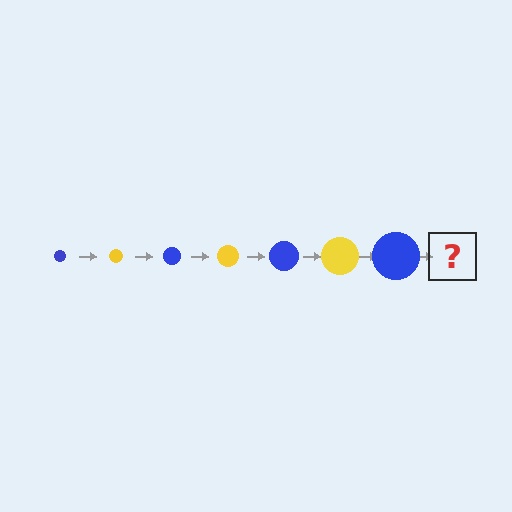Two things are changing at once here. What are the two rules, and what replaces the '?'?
The two rules are that the circle grows larger each step and the color cycles through blue and yellow. The '?' should be a yellow circle, larger than the previous one.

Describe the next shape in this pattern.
It should be a yellow circle, larger than the previous one.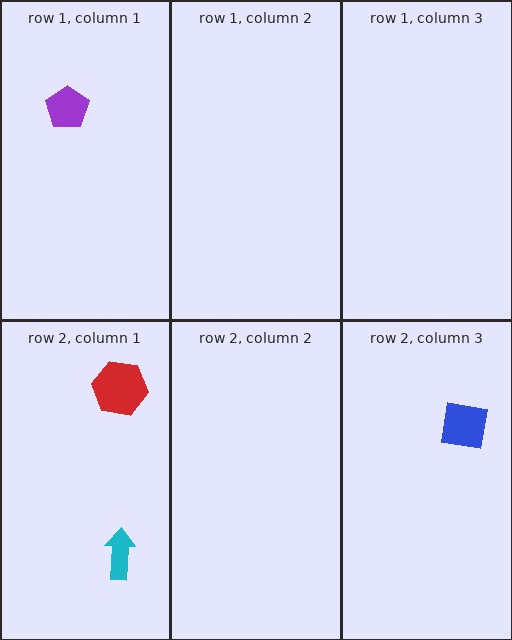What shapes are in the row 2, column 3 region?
The blue square.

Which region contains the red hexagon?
The row 2, column 1 region.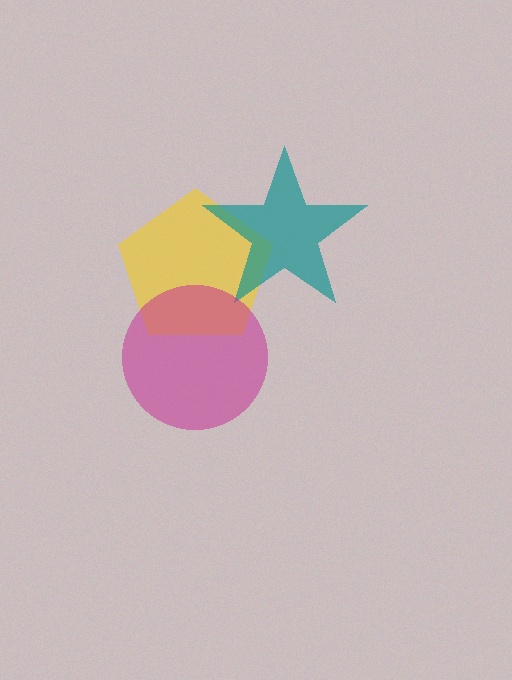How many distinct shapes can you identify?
There are 3 distinct shapes: a yellow pentagon, a teal star, a magenta circle.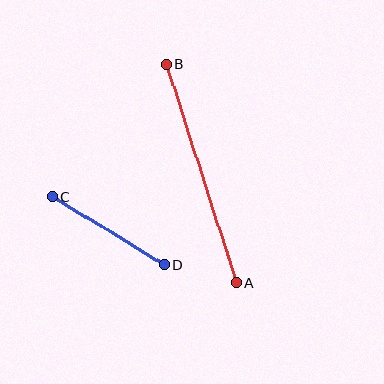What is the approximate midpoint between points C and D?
The midpoint is at approximately (108, 231) pixels.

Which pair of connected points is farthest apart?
Points A and B are farthest apart.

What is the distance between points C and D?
The distance is approximately 131 pixels.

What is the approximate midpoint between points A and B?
The midpoint is at approximately (202, 174) pixels.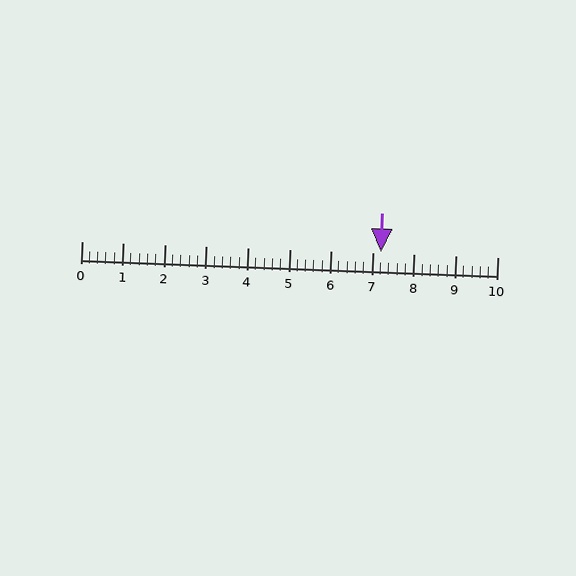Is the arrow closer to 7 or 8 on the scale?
The arrow is closer to 7.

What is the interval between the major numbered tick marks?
The major tick marks are spaced 1 units apart.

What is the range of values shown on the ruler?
The ruler shows values from 0 to 10.